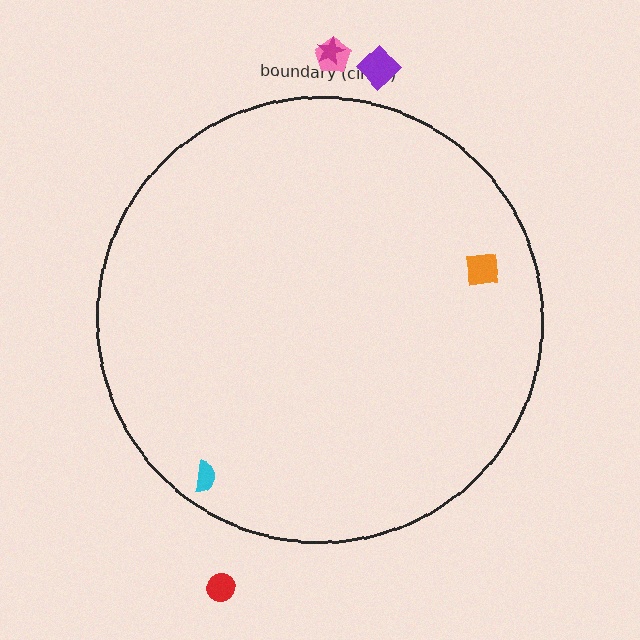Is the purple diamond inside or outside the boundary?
Outside.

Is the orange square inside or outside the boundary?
Inside.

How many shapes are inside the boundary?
2 inside, 4 outside.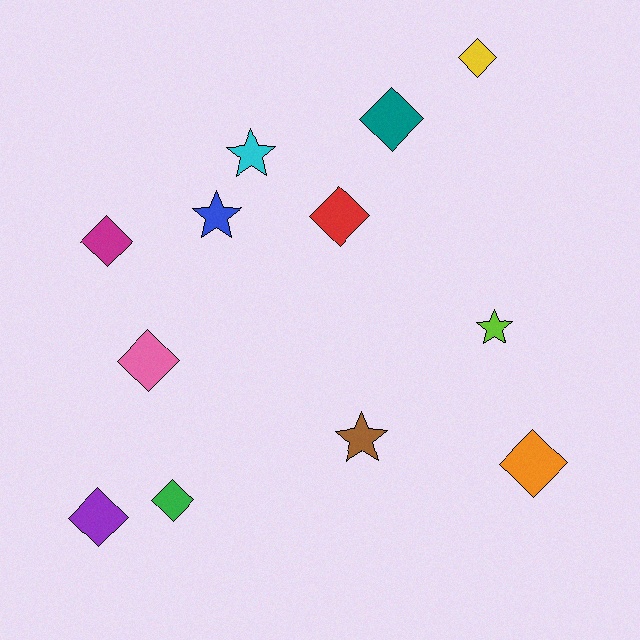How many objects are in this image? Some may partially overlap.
There are 12 objects.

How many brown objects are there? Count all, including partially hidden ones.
There is 1 brown object.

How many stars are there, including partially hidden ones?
There are 4 stars.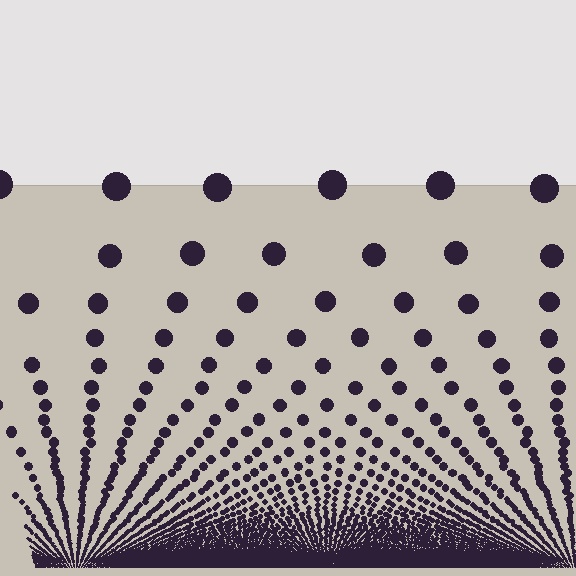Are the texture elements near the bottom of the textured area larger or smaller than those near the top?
Smaller. The gradient is inverted — elements near the bottom are smaller and denser.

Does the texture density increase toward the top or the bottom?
Density increases toward the bottom.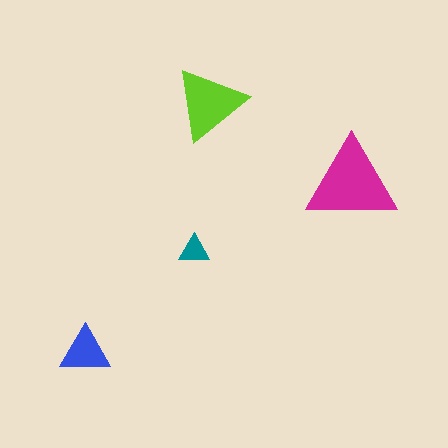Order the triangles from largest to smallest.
the magenta one, the lime one, the blue one, the teal one.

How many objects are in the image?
There are 4 objects in the image.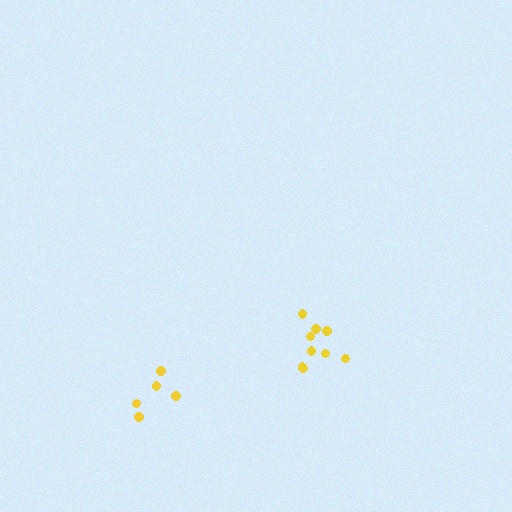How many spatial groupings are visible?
There are 2 spatial groupings.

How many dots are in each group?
Group 1: 5 dots, Group 2: 9 dots (14 total).